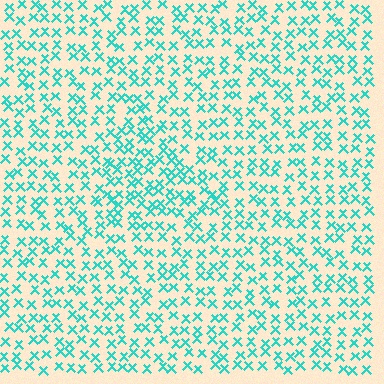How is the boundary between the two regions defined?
The boundary is defined by a change in element density (approximately 1.5x ratio). All elements are the same color, size, and shape.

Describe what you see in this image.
The image contains small cyan elements arranged at two different densities. A triangle-shaped region is visible where the elements are more densely packed than the surrounding area.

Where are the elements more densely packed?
The elements are more densely packed inside the triangle boundary.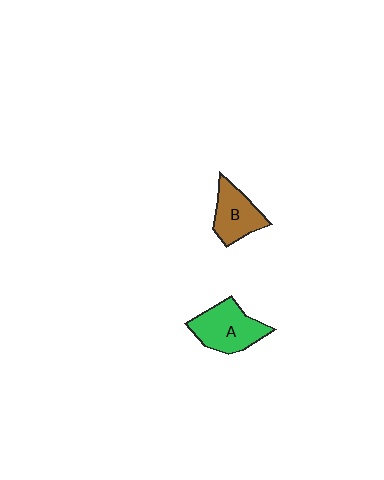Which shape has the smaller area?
Shape B (brown).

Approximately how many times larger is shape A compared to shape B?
Approximately 1.3 times.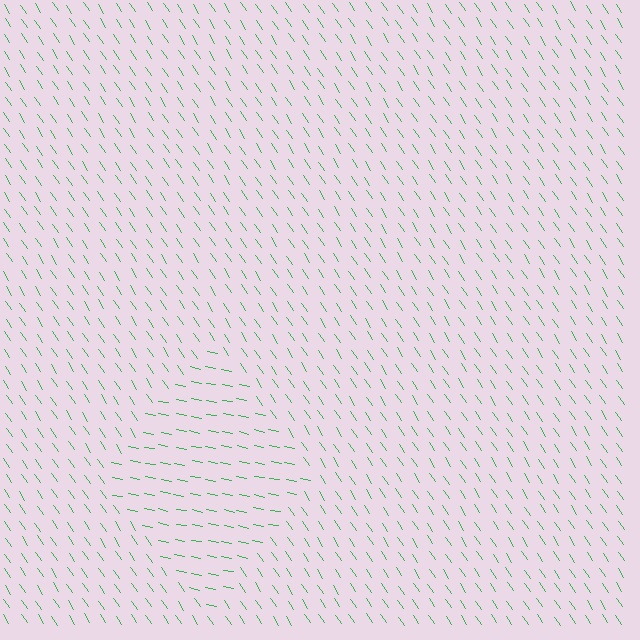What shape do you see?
I see a diamond.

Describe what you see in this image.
The image is filled with small green line segments. A diamond region in the image has lines oriented differently from the surrounding lines, creating a visible texture boundary.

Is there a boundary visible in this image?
Yes, there is a texture boundary formed by a change in line orientation.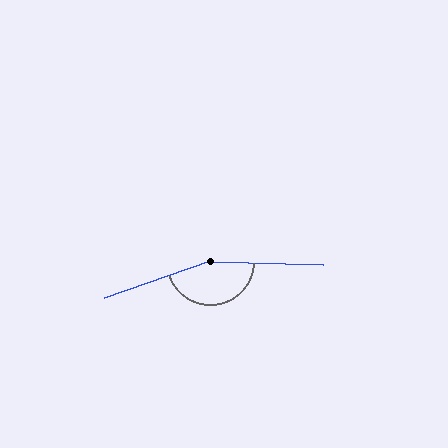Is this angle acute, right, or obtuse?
It is obtuse.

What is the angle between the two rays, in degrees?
Approximately 159 degrees.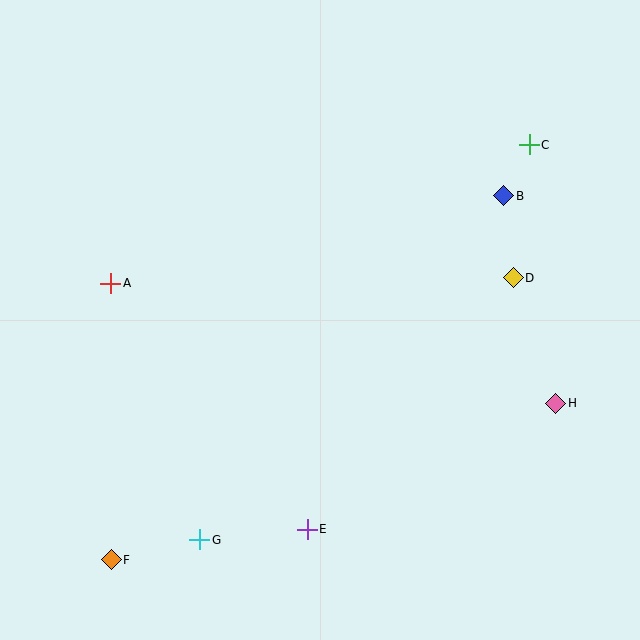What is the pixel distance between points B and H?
The distance between B and H is 214 pixels.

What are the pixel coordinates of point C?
Point C is at (529, 145).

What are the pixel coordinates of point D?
Point D is at (513, 278).